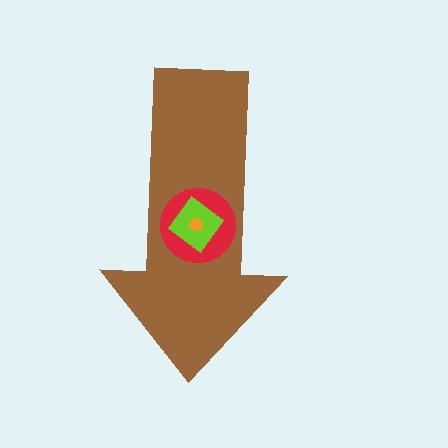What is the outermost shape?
The brown arrow.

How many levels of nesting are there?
4.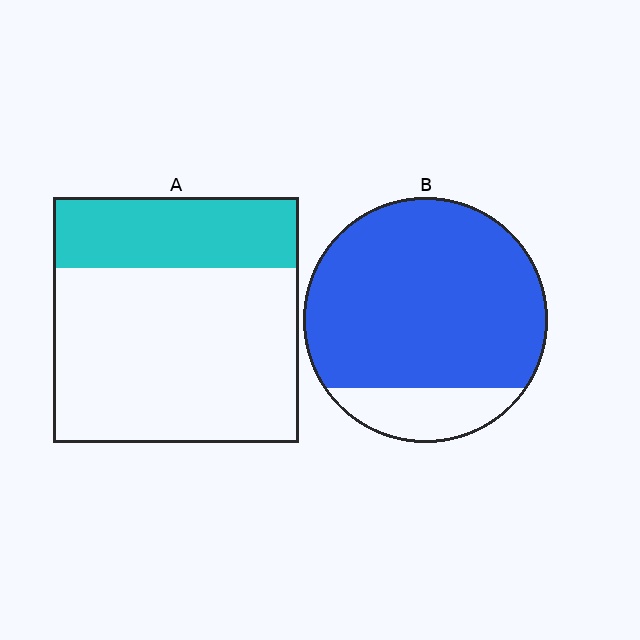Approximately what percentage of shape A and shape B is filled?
A is approximately 30% and B is approximately 85%.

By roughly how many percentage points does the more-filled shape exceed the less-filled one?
By roughly 55 percentage points (B over A).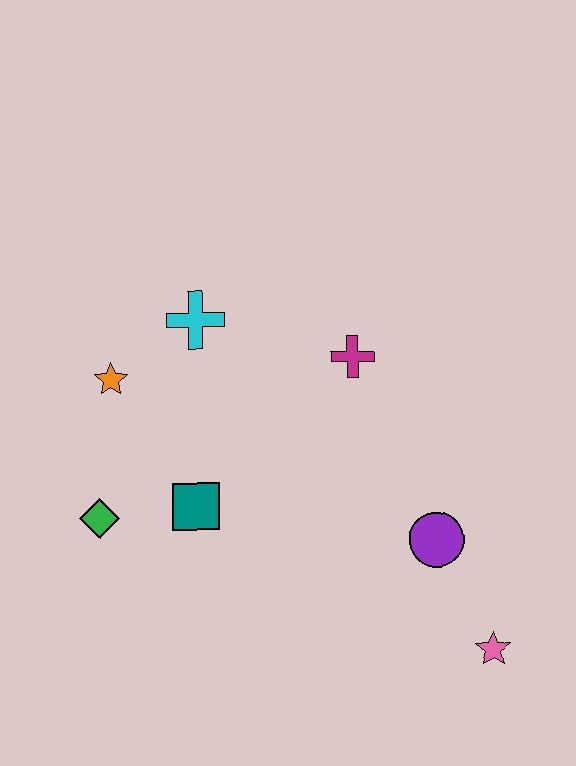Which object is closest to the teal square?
The green diamond is closest to the teal square.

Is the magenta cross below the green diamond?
No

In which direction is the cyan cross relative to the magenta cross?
The cyan cross is to the left of the magenta cross.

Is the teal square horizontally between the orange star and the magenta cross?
Yes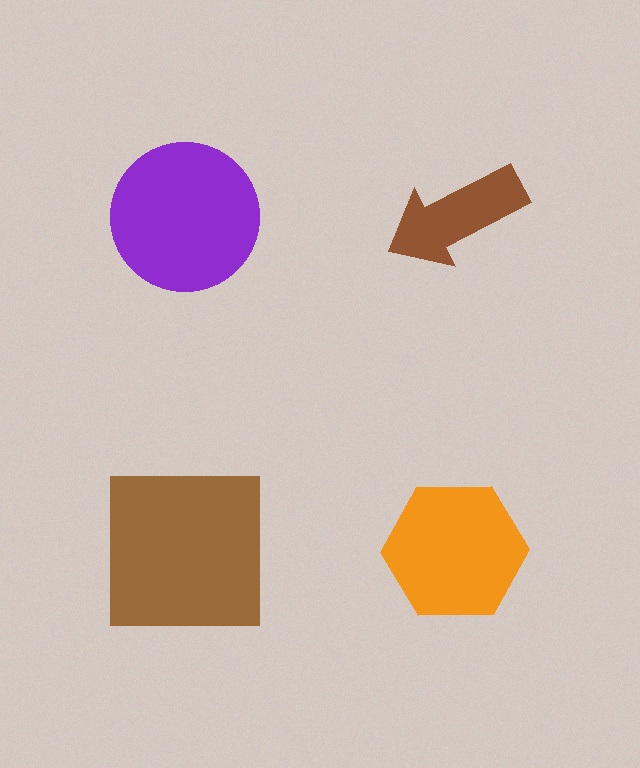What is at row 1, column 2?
A brown arrow.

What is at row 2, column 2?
An orange hexagon.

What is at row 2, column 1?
A brown square.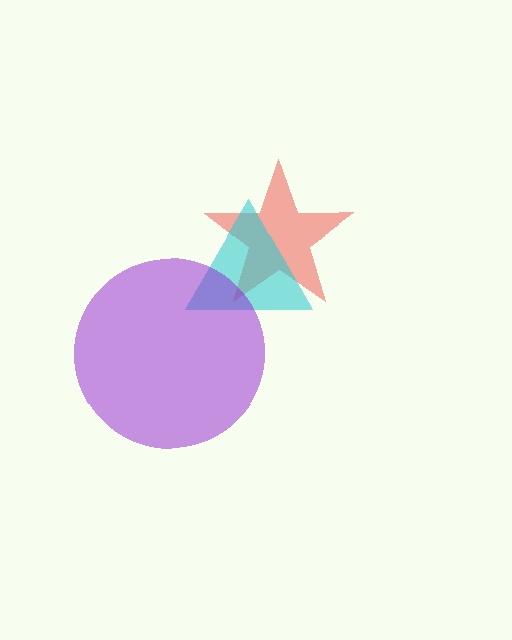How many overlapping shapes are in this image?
There are 3 overlapping shapes in the image.